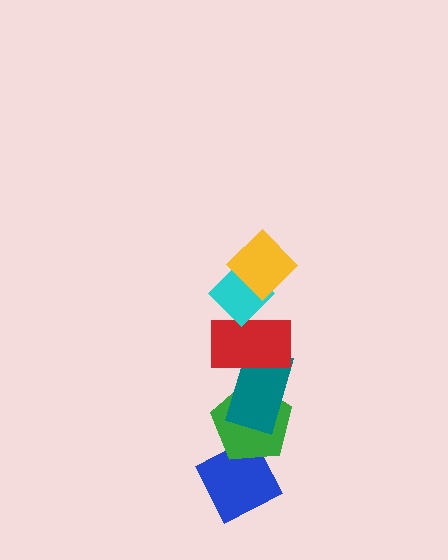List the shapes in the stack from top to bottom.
From top to bottom: the yellow diamond, the cyan diamond, the red rectangle, the teal rectangle, the green pentagon, the blue diamond.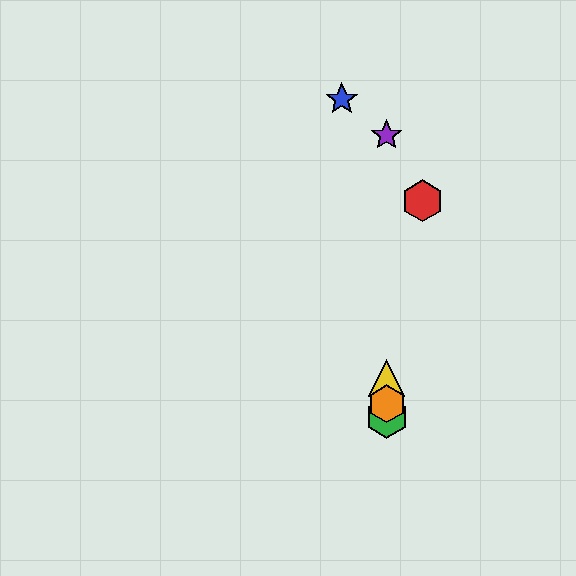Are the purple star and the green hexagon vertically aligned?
Yes, both are at x≈387.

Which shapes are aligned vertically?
The green hexagon, the yellow triangle, the purple star, the orange hexagon are aligned vertically.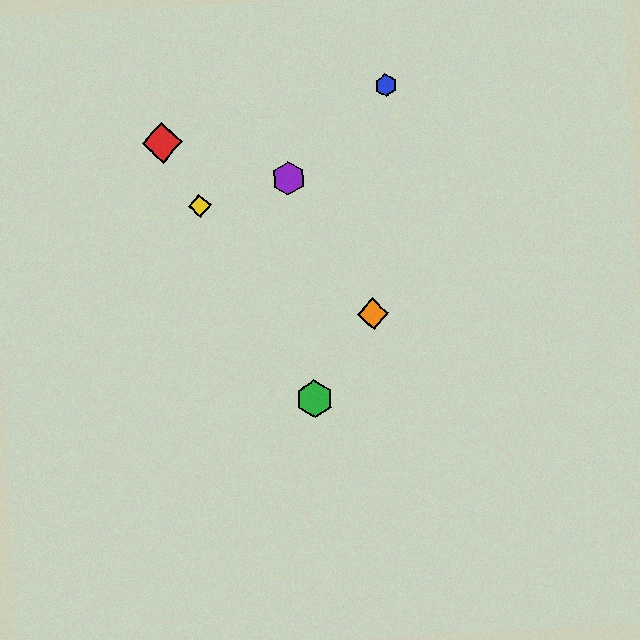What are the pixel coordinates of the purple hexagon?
The purple hexagon is at (289, 178).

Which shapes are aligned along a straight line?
The red diamond, the green hexagon, the yellow diamond are aligned along a straight line.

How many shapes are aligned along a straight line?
3 shapes (the red diamond, the green hexagon, the yellow diamond) are aligned along a straight line.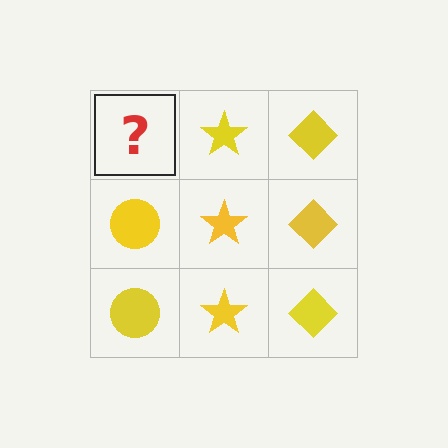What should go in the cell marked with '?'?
The missing cell should contain a yellow circle.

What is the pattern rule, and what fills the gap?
The rule is that each column has a consistent shape. The gap should be filled with a yellow circle.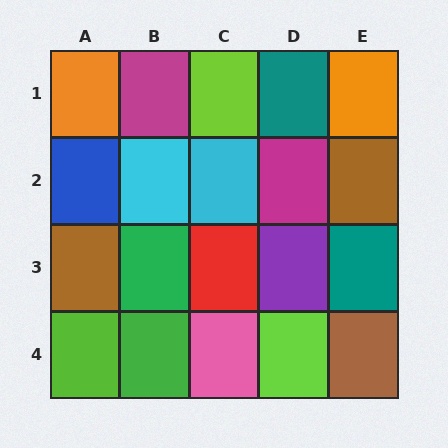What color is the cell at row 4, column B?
Green.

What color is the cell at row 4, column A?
Lime.